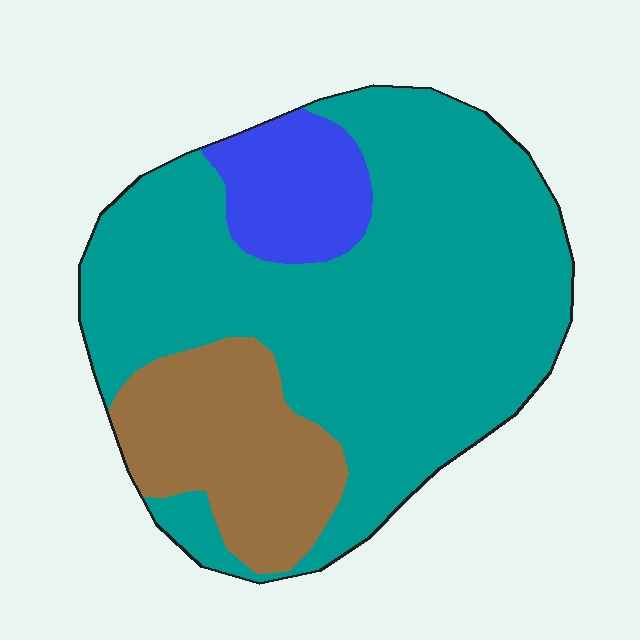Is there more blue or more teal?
Teal.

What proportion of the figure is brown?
Brown covers around 20% of the figure.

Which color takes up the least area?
Blue, at roughly 10%.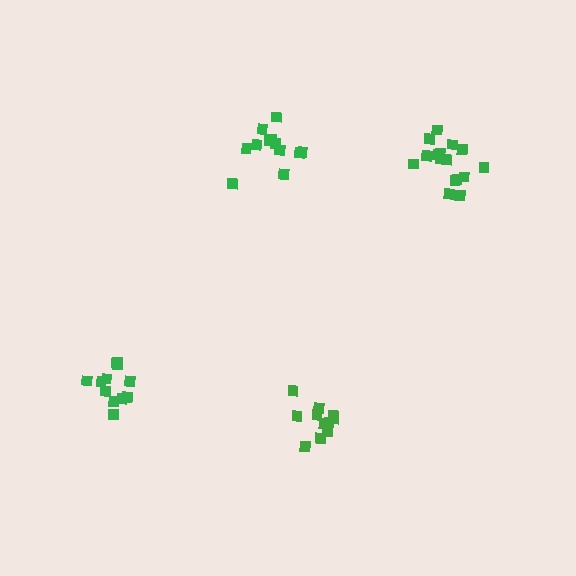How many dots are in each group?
Group 1: 16 dots, Group 2: 12 dots, Group 3: 11 dots, Group 4: 11 dots (50 total).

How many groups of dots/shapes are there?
There are 4 groups.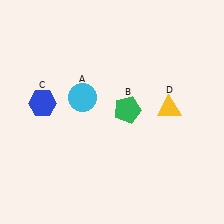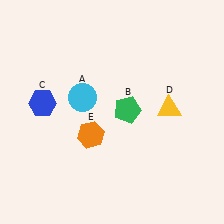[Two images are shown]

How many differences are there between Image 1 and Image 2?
There is 1 difference between the two images.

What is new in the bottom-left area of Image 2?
An orange hexagon (E) was added in the bottom-left area of Image 2.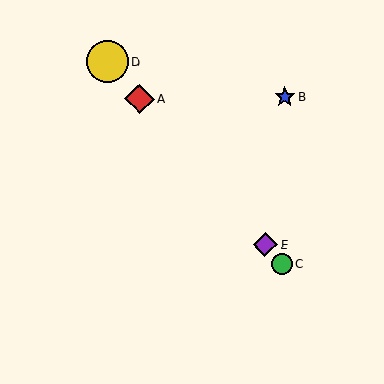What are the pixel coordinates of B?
Object B is at (285, 97).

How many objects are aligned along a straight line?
4 objects (A, C, D, E) are aligned along a straight line.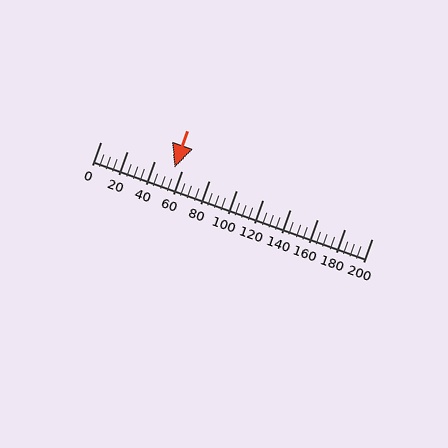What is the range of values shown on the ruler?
The ruler shows values from 0 to 200.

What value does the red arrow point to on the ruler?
The red arrow points to approximately 55.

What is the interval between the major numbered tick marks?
The major tick marks are spaced 20 units apart.